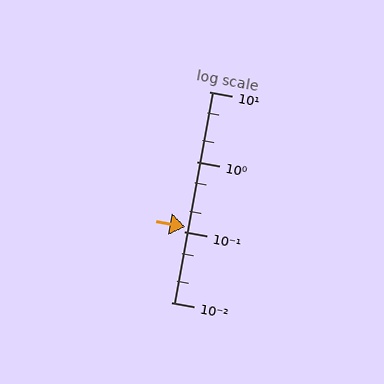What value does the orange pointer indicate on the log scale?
The pointer indicates approximately 0.12.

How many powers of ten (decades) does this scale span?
The scale spans 3 decades, from 0.01 to 10.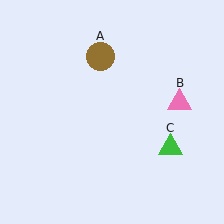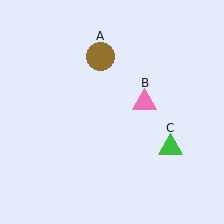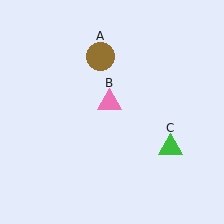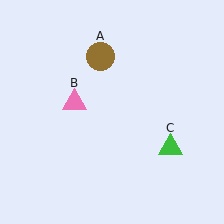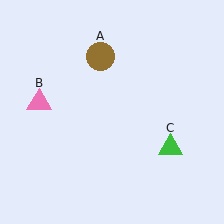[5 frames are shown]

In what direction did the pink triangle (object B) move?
The pink triangle (object B) moved left.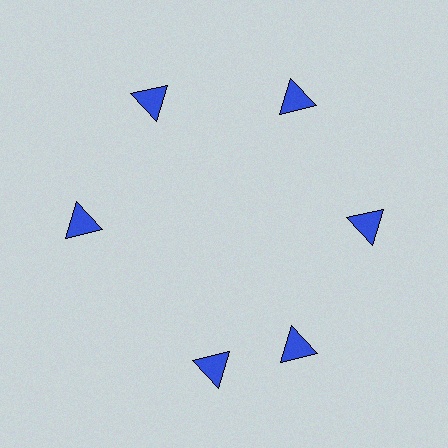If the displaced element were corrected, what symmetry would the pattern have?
It would have 6-fold rotational symmetry — the pattern would map onto itself every 60 degrees.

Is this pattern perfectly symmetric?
No. The 6 blue triangles are arranged in a ring, but one element near the 7 o'clock position is rotated out of alignment along the ring, breaking the 6-fold rotational symmetry.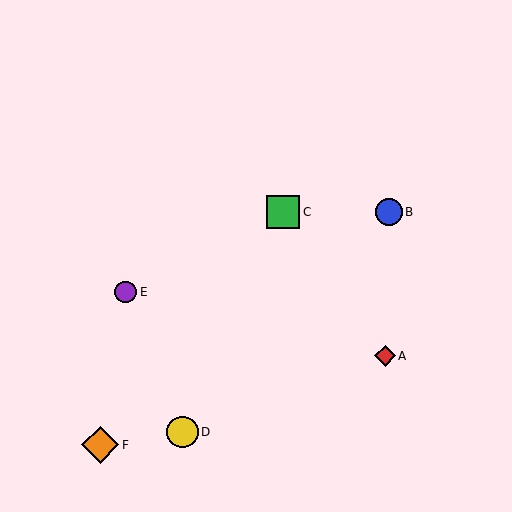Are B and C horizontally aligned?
Yes, both are at y≈212.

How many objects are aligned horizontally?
2 objects (B, C) are aligned horizontally.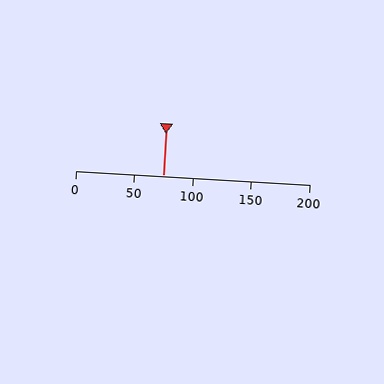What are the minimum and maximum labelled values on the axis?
The axis runs from 0 to 200.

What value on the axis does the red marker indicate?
The marker indicates approximately 75.